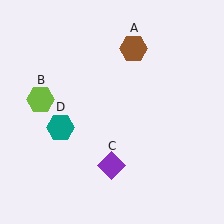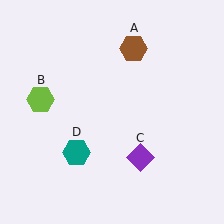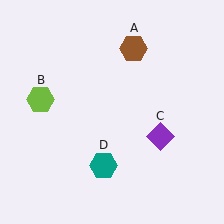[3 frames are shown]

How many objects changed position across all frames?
2 objects changed position: purple diamond (object C), teal hexagon (object D).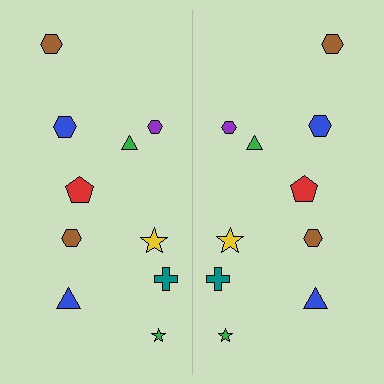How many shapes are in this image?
There are 20 shapes in this image.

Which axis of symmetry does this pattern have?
The pattern has a vertical axis of symmetry running through the center of the image.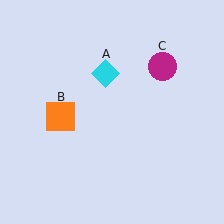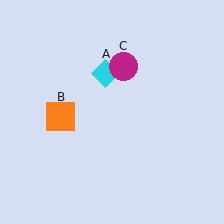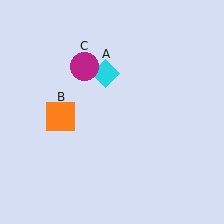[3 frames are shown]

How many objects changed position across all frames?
1 object changed position: magenta circle (object C).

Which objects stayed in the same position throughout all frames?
Cyan diamond (object A) and orange square (object B) remained stationary.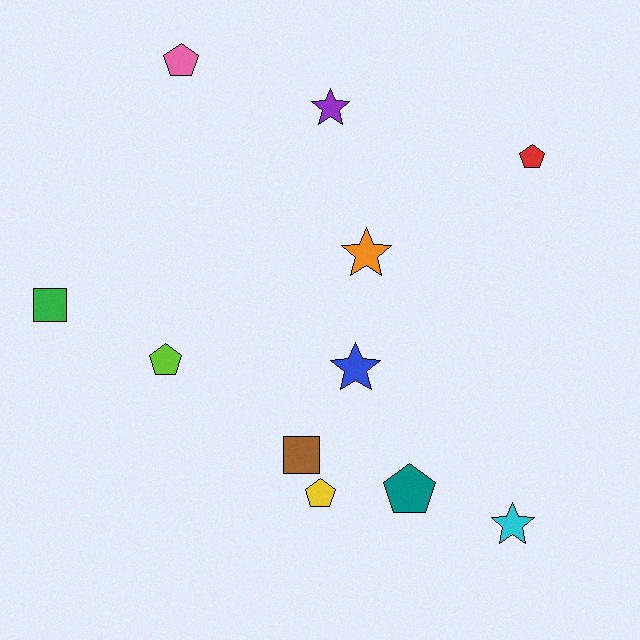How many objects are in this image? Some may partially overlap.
There are 11 objects.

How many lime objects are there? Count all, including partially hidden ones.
There is 1 lime object.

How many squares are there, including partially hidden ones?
There are 2 squares.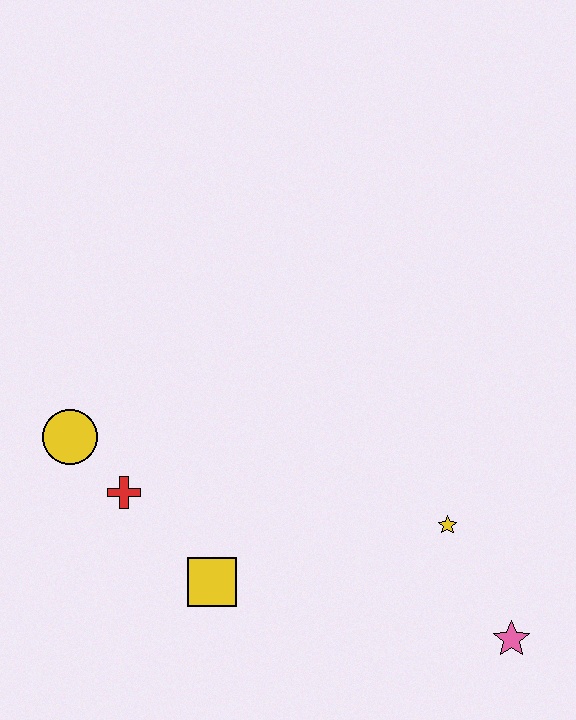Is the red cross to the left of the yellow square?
Yes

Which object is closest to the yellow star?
The pink star is closest to the yellow star.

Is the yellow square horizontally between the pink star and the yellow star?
No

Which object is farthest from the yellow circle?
The pink star is farthest from the yellow circle.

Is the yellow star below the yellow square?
No